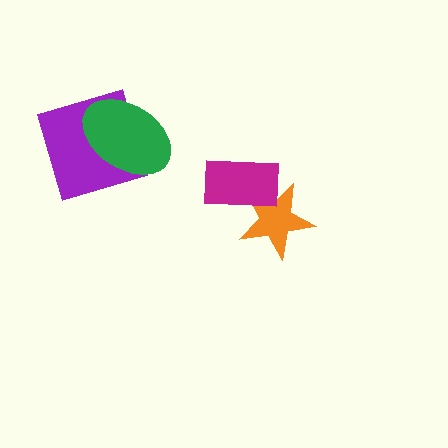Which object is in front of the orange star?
The magenta rectangle is in front of the orange star.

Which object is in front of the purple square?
The green ellipse is in front of the purple square.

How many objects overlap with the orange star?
1 object overlaps with the orange star.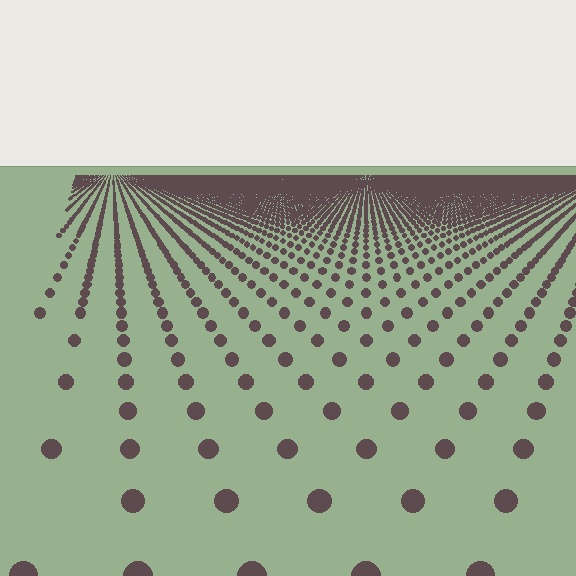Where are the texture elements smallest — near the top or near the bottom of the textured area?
Near the top.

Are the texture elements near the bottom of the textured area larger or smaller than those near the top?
Larger. Near the bottom, elements are closer to the viewer and appear at a bigger on-screen size.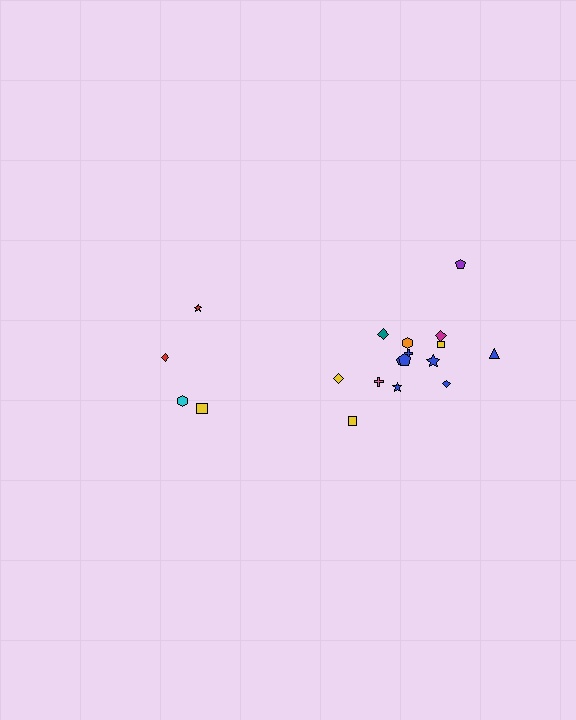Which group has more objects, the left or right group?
The right group.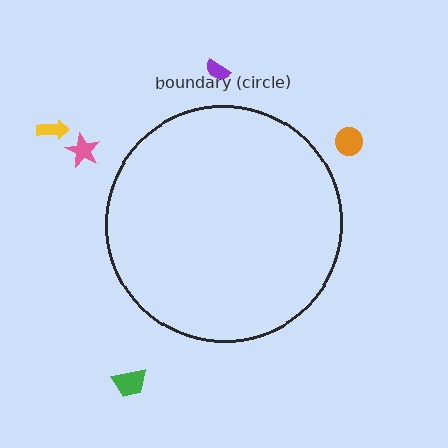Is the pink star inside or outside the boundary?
Outside.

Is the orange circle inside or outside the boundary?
Outside.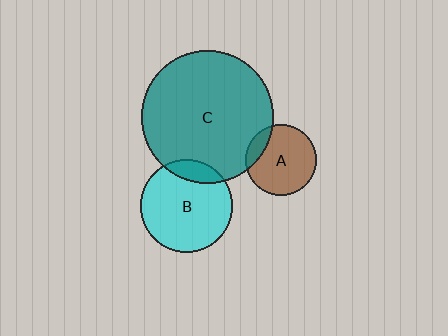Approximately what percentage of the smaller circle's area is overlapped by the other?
Approximately 15%.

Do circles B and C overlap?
Yes.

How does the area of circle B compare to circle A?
Approximately 1.7 times.